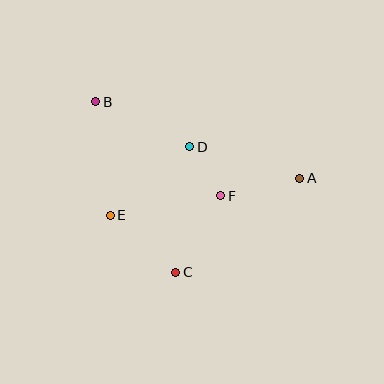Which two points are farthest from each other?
Points A and B are farthest from each other.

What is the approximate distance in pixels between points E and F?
The distance between E and F is approximately 112 pixels.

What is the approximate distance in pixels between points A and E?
The distance between A and E is approximately 193 pixels.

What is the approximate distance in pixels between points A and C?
The distance between A and C is approximately 156 pixels.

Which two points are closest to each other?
Points D and F are closest to each other.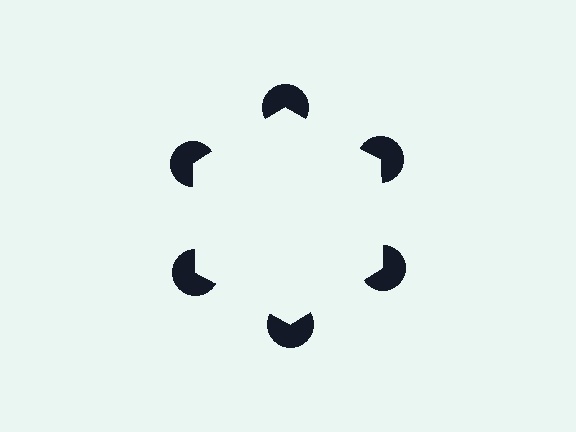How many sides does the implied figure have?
6 sides.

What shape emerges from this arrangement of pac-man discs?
An illusory hexagon — its edges are inferred from the aligned wedge cuts in the pac-man discs, not physically drawn.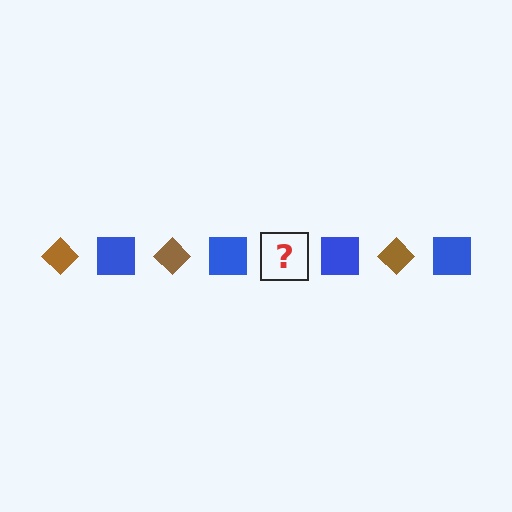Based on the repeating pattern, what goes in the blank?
The blank should be a brown diamond.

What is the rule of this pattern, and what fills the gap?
The rule is that the pattern alternates between brown diamond and blue square. The gap should be filled with a brown diamond.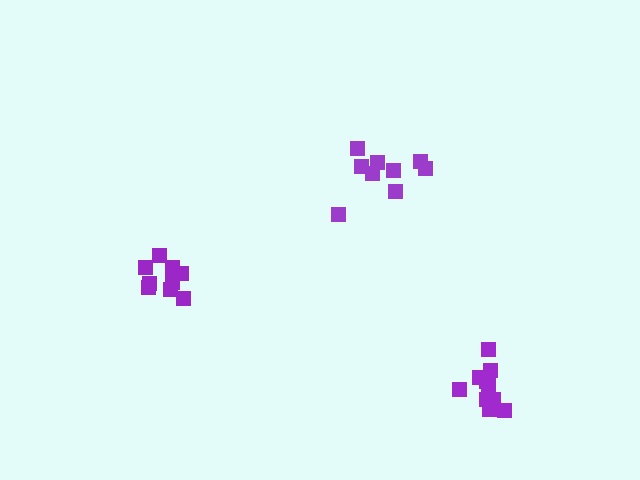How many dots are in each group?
Group 1: 9 dots, Group 2: 11 dots, Group 3: 9 dots (29 total).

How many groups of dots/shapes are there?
There are 3 groups.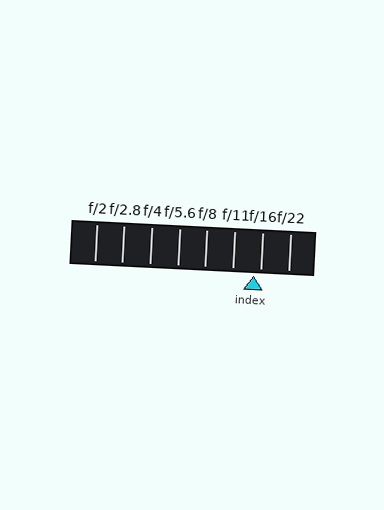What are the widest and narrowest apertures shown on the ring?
The widest aperture shown is f/2 and the narrowest is f/22.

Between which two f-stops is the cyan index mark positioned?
The index mark is between f/11 and f/16.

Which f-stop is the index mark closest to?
The index mark is closest to f/16.